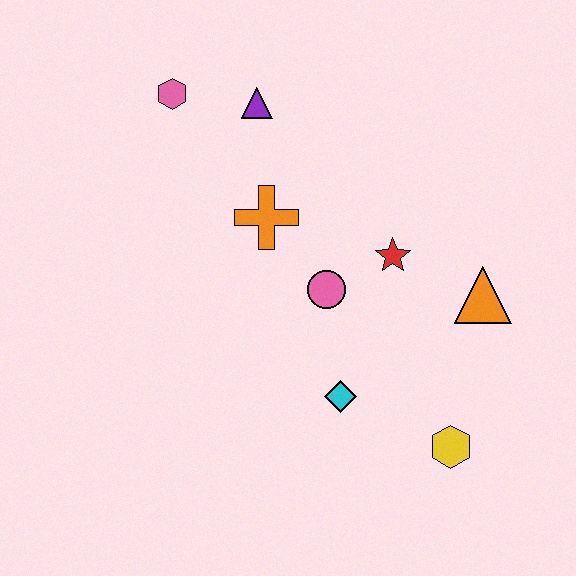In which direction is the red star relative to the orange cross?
The red star is to the right of the orange cross.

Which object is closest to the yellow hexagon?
The cyan diamond is closest to the yellow hexagon.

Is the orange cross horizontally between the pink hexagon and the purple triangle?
No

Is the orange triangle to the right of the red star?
Yes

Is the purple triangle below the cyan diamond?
No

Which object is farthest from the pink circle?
The pink hexagon is farthest from the pink circle.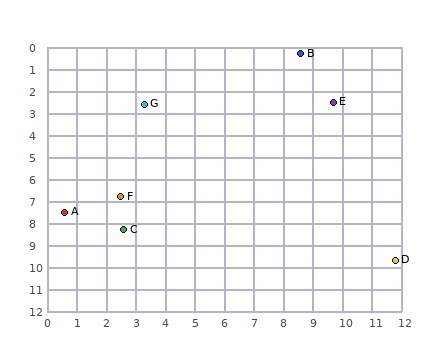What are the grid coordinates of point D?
Point D is at approximately (11.8, 9.7).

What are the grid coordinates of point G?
Point G is at approximately (3.3, 2.6).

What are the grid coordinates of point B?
Point B is at approximately (8.6, 0.3).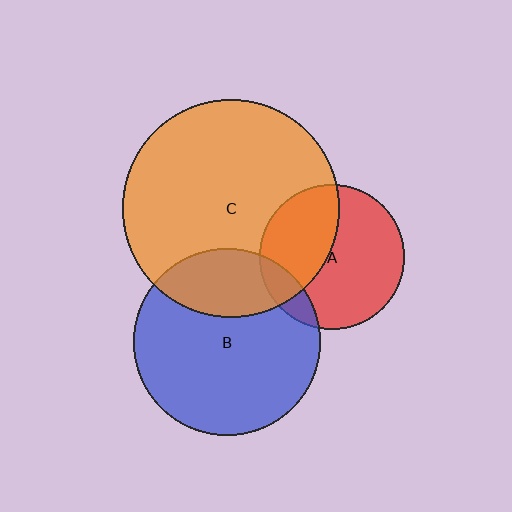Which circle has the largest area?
Circle C (orange).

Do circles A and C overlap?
Yes.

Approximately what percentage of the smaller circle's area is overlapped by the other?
Approximately 40%.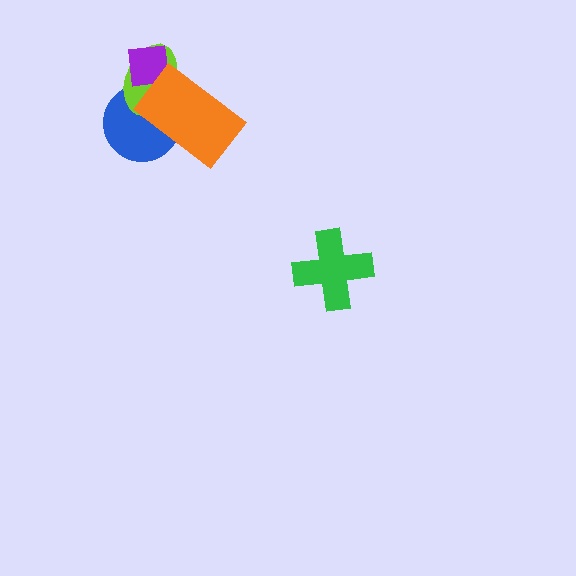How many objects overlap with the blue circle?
3 objects overlap with the blue circle.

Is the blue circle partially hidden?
Yes, it is partially covered by another shape.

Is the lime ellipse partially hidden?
Yes, it is partially covered by another shape.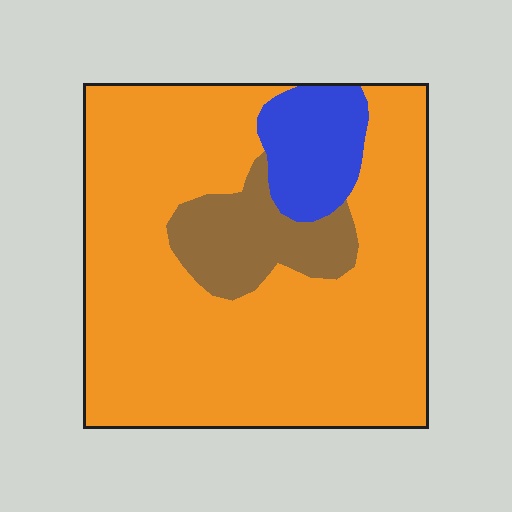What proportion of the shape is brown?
Brown takes up less than a sixth of the shape.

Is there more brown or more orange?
Orange.